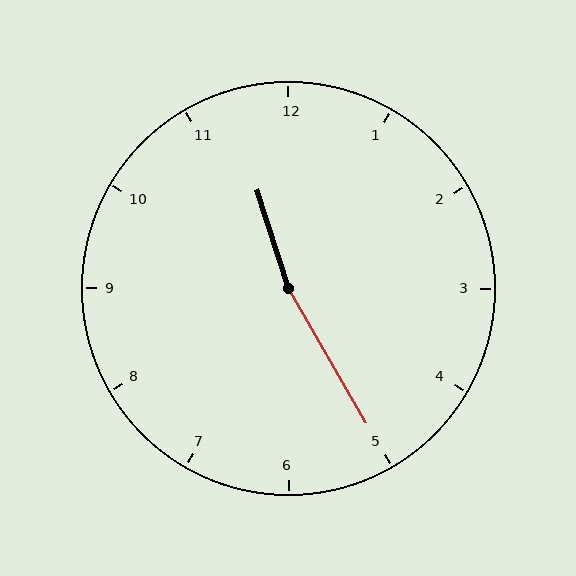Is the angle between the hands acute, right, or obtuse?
It is obtuse.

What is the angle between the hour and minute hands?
Approximately 168 degrees.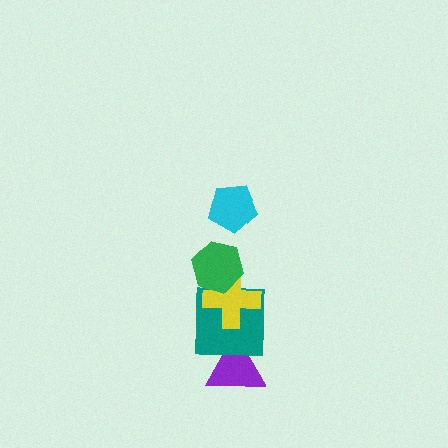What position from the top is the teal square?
The teal square is 4th from the top.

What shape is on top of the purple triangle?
The teal square is on top of the purple triangle.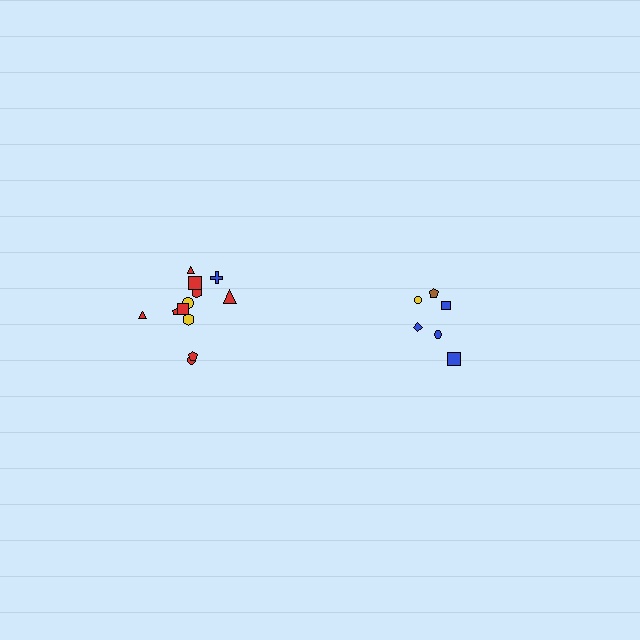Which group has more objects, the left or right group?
The left group.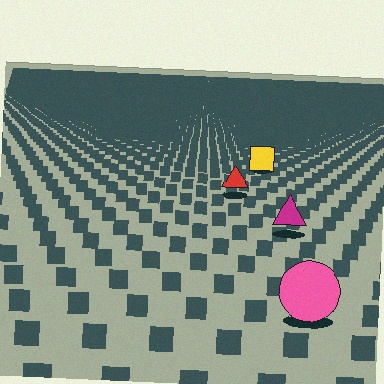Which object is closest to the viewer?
The pink circle is closest. The texture marks near it are larger and more spread out.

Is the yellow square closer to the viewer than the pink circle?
No. The pink circle is closer — you can tell from the texture gradient: the ground texture is coarser near it.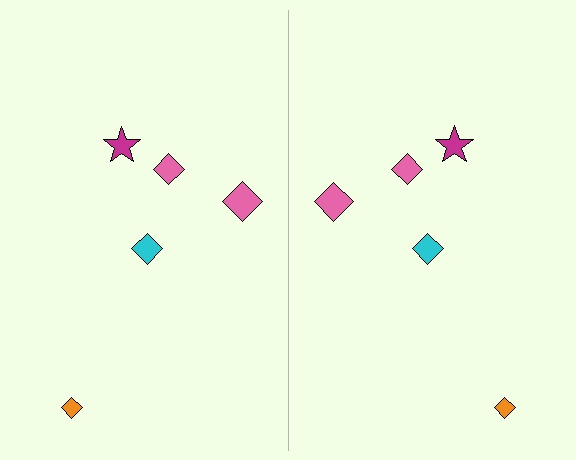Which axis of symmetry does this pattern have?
The pattern has a vertical axis of symmetry running through the center of the image.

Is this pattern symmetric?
Yes, this pattern has bilateral (reflection) symmetry.